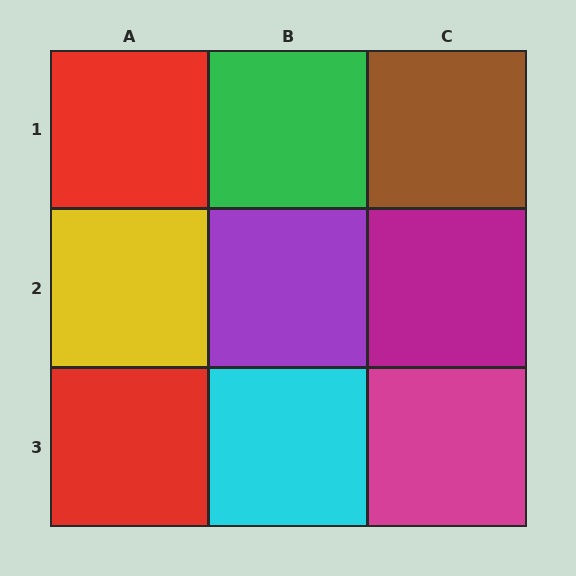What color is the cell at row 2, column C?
Magenta.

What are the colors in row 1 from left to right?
Red, green, brown.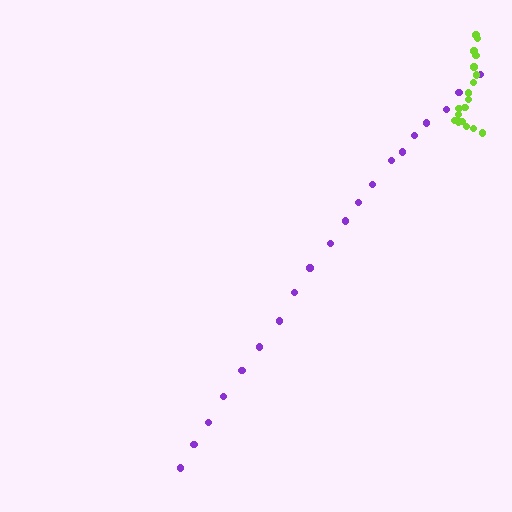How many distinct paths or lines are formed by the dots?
There are 2 distinct paths.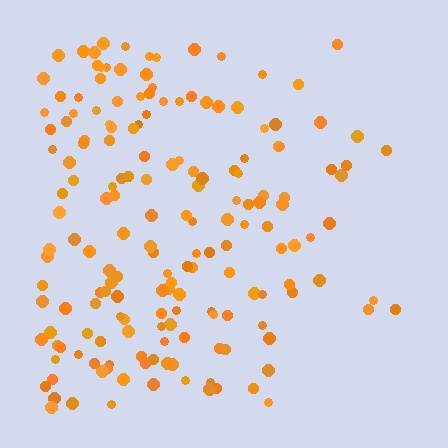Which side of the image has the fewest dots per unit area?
The right.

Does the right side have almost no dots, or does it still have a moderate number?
Still a moderate number, just noticeably fewer than the left.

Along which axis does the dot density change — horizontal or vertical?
Horizontal.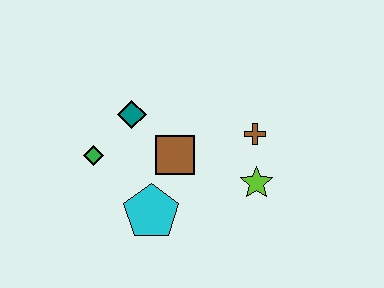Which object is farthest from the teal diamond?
The lime star is farthest from the teal diamond.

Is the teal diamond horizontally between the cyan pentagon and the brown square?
No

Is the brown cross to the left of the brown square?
No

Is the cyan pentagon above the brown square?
No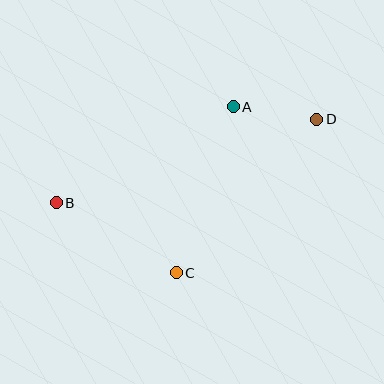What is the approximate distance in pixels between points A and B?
The distance between A and B is approximately 201 pixels.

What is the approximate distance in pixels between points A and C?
The distance between A and C is approximately 175 pixels.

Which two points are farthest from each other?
Points B and D are farthest from each other.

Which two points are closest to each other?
Points A and D are closest to each other.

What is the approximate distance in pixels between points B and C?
The distance between B and C is approximately 139 pixels.